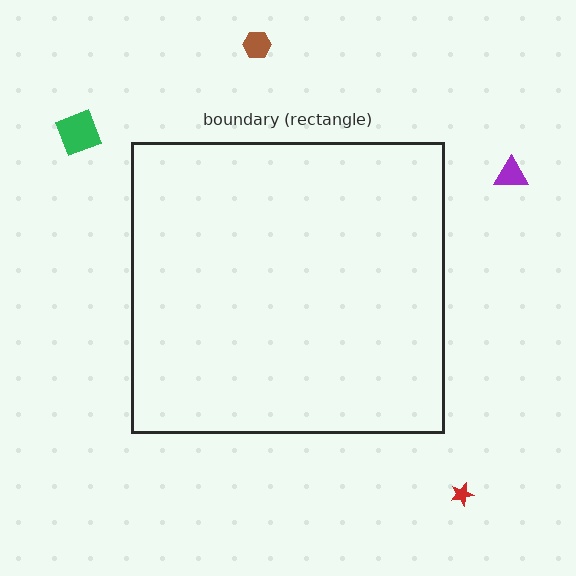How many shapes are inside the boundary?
0 inside, 4 outside.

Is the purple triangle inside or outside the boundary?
Outside.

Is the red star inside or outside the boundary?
Outside.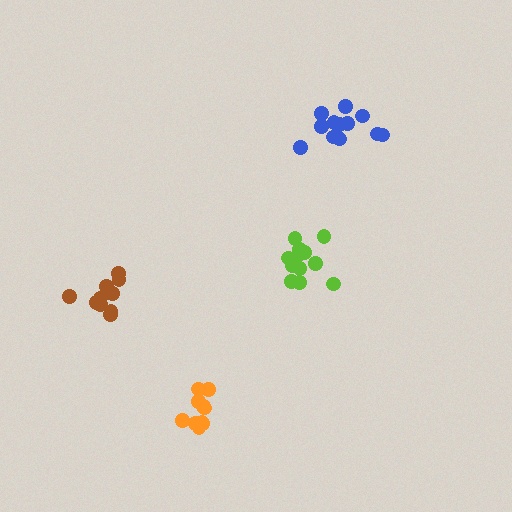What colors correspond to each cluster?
The clusters are colored: blue, brown, lime, orange.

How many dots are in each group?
Group 1: 13 dots, Group 2: 10 dots, Group 3: 12 dots, Group 4: 11 dots (46 total).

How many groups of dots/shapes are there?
There are 4 groups.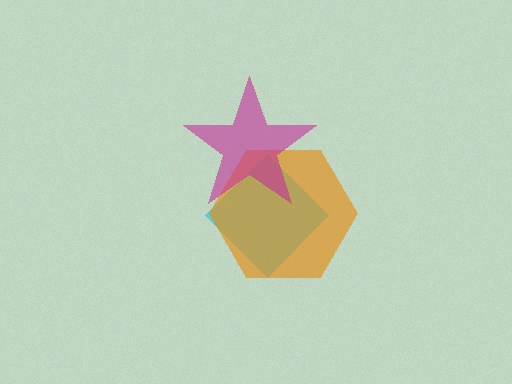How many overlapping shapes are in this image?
There are 3 overlapping shapes in the image.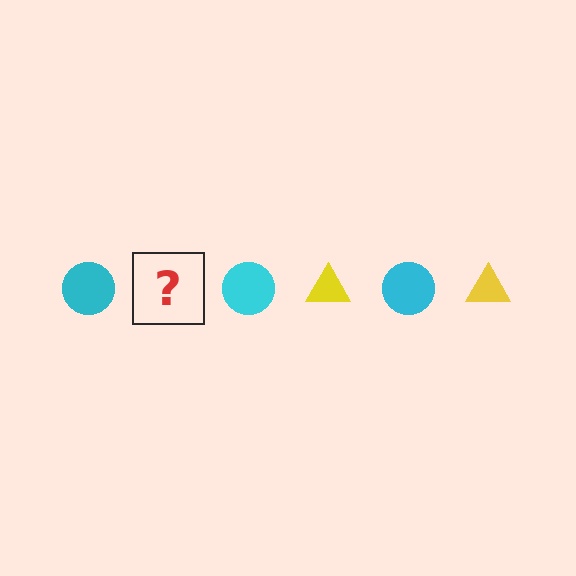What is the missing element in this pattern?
The missing element is a yellow triangle.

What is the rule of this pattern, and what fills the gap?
The rule is that the pattern alternates between cyan circle and yellow triangle. The gap should be filled with a yellow triangle.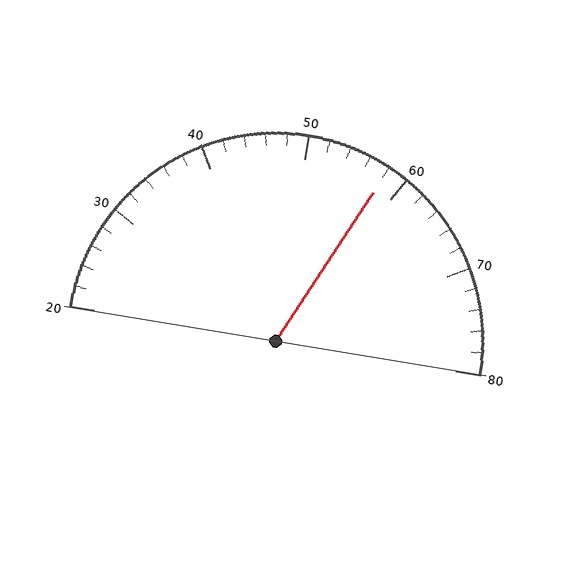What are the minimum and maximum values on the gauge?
The gauge ranges from 20 to 80.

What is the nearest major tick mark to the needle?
The nearest major tick mark is 60.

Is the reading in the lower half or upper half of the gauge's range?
The reading is in the upper half of the range (20 to 80).